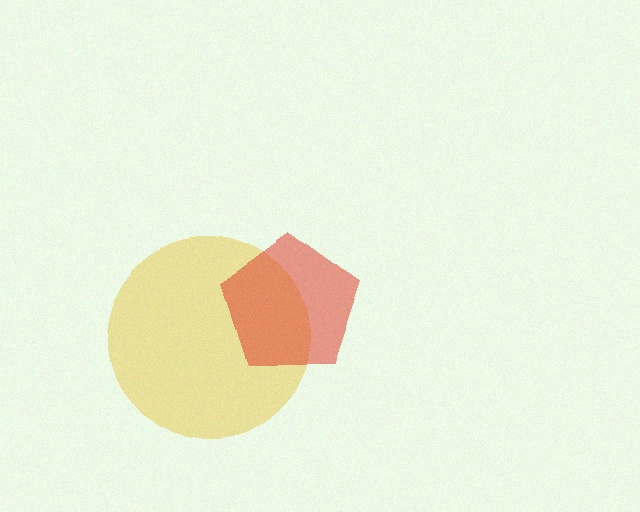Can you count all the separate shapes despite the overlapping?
Yes, there are 2 separate shapes.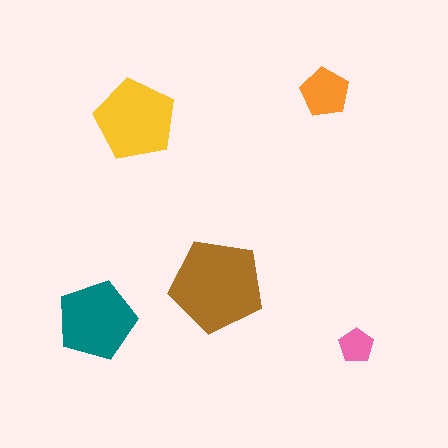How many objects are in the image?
There are 5 objects in the image.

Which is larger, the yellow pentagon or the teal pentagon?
The yellow one.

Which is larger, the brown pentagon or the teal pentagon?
The brown one.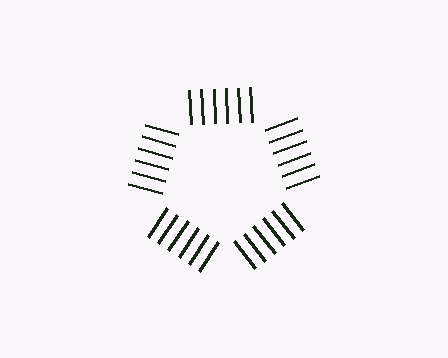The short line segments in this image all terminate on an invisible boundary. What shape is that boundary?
An illusory pentagon — the line segments terminate on its edges but no continuous stroke is drawn.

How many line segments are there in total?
30 — 6 along each of the 5 edges.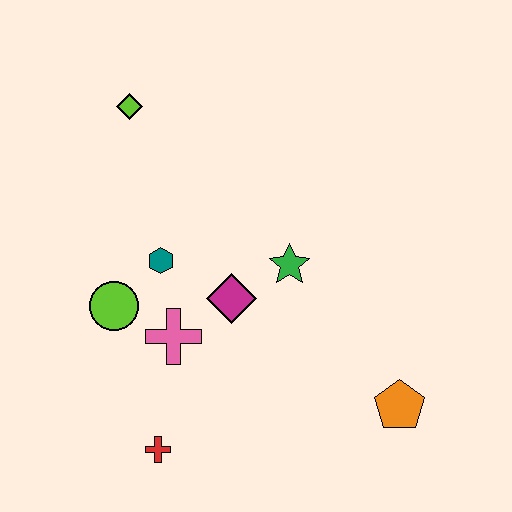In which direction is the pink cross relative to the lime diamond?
The pink cross is below the lime diamond.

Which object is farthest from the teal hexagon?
The orange pentagon is farthest from the teal hexagon.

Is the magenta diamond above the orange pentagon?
Yes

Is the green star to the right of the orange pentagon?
No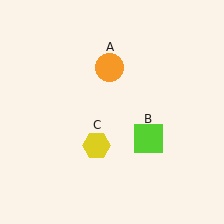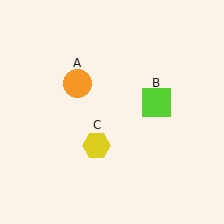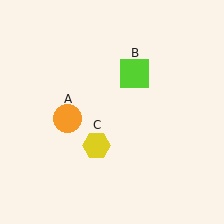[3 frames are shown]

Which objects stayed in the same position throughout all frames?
Yellow hexagon (object C) remained stationary.